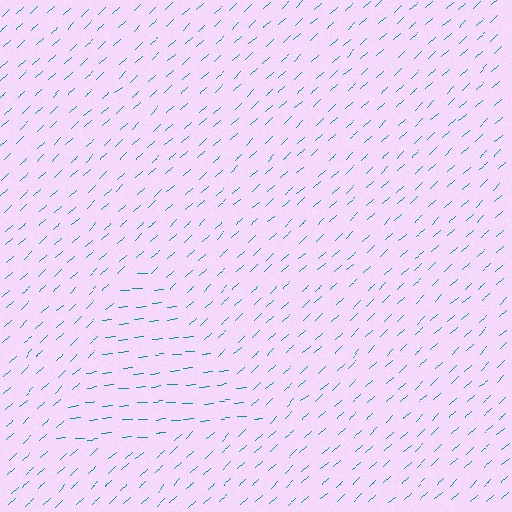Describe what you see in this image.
The image is filled with small teal line segments. A triangle region in the image has lines oriented differently from the surrounding lines, creating a visible texture boundary.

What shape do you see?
I see a triangle.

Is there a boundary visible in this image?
Yes, there is a texture boundary formed by a change in line orientation.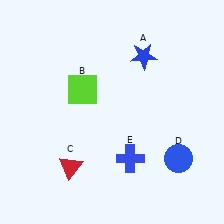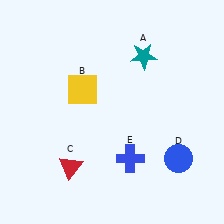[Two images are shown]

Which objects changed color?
A changed from blue to teal. B changed from lime to yellow.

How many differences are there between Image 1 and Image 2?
There are 2 differences between the two images.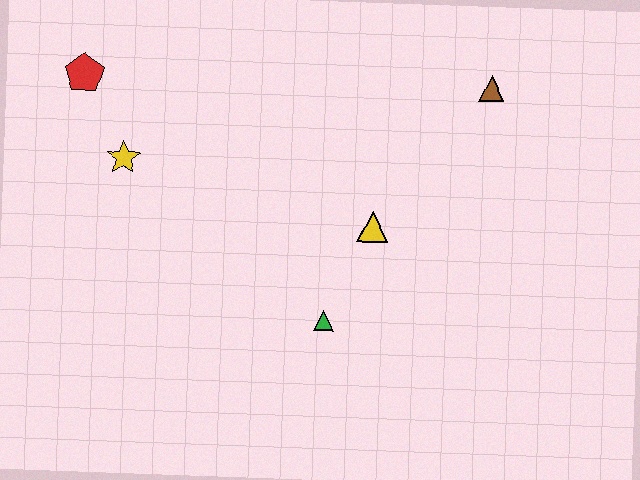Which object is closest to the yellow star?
The red pentagon is closest to the yellow star.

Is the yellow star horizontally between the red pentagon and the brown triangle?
Yes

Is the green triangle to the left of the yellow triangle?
Yes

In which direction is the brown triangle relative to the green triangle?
The brown triangle is above the green triangle.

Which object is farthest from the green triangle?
The red pentagon is farthest from the green triangle.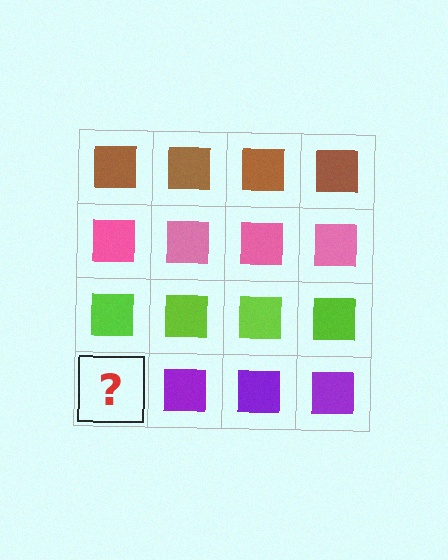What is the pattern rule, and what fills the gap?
The rule is that each row has a consistent color. The gap should be filled with a purple square.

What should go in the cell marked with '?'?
The missing cell should contain a purple square.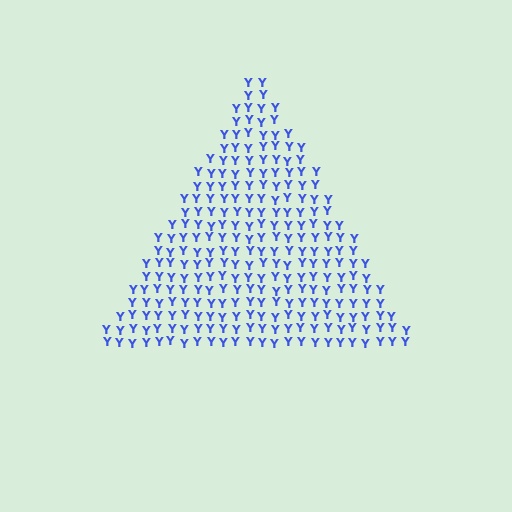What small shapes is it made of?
It is made of small letter Y's.